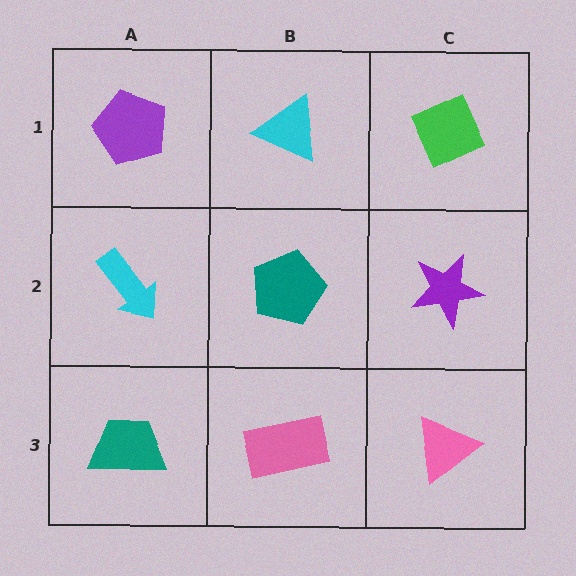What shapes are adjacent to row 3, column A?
A cyan arrow (row 2, column A), a pink rectangle (row 3, column B).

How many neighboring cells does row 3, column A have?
2.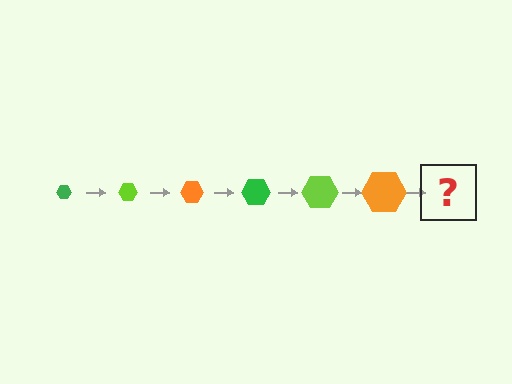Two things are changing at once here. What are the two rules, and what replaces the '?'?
The two rules are that the hexagon grows larger each step and the color cycles through green, lime, and orange. The '?' should be a green hexagon, larger than the previous one.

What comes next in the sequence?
The next element should be a green hexagon, larger than the previous one.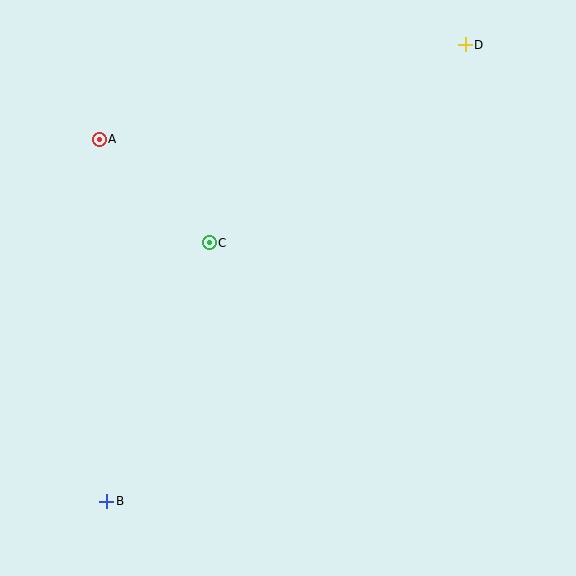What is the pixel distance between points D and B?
The distance between D and B is 581 pixels.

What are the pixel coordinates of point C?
Point C is at (209, 243).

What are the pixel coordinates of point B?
Point B is at (107, 501).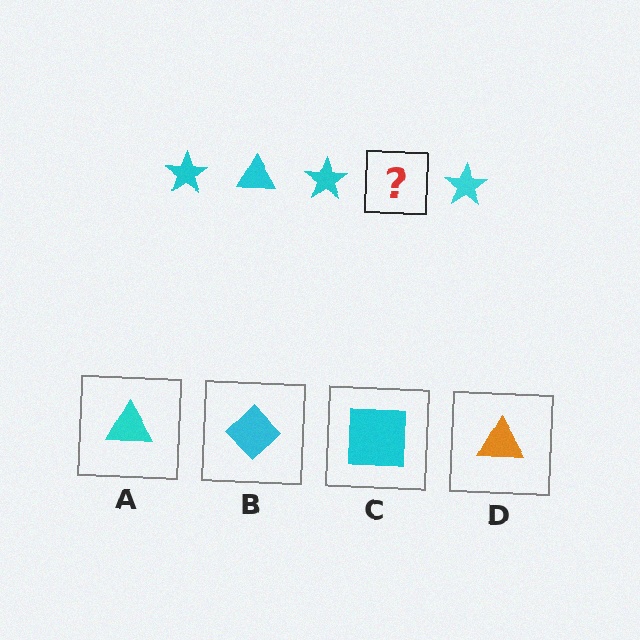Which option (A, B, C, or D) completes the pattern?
A.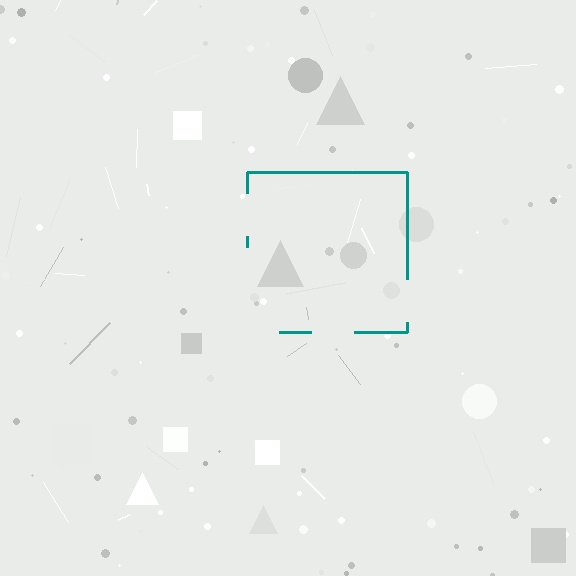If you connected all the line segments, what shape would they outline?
They would outline a square.